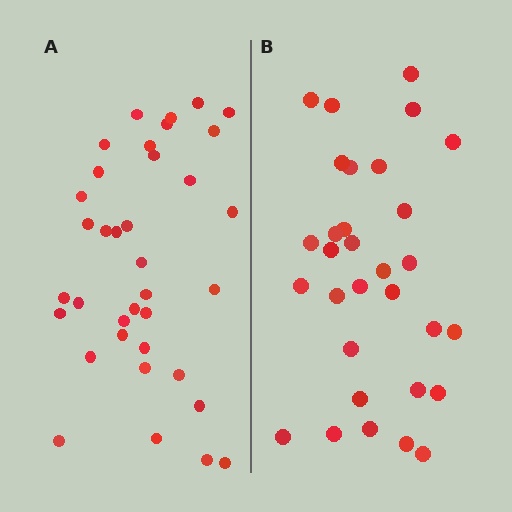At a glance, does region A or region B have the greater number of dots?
Region A (the left region) has more dots.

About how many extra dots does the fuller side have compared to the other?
Region A has about 5 more dots than region B.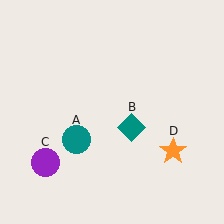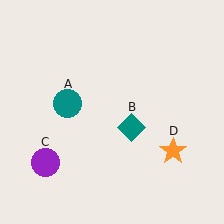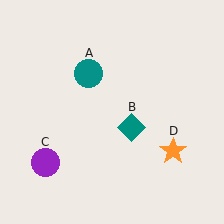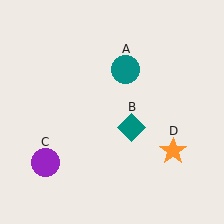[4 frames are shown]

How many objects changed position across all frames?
1 object changed position: teal circle (object A).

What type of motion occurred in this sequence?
The teal circle (object A) rotated clockwise around the center of the scene.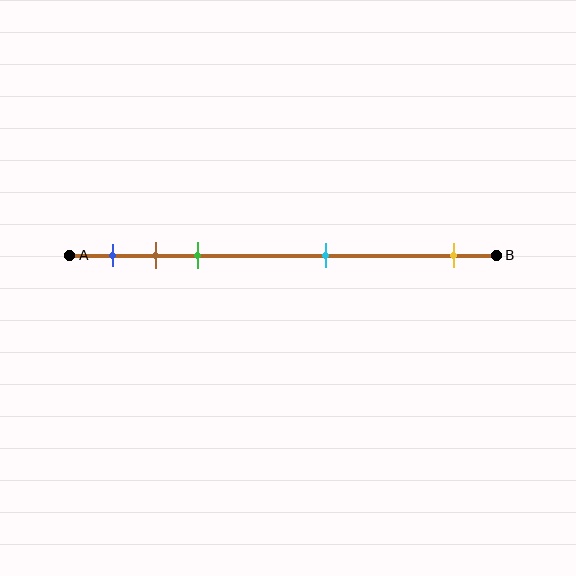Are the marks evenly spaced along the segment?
No, the marks are not evenly spaced.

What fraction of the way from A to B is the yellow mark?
The yellow mark is approximately 90% (0.9) of the way from A to B.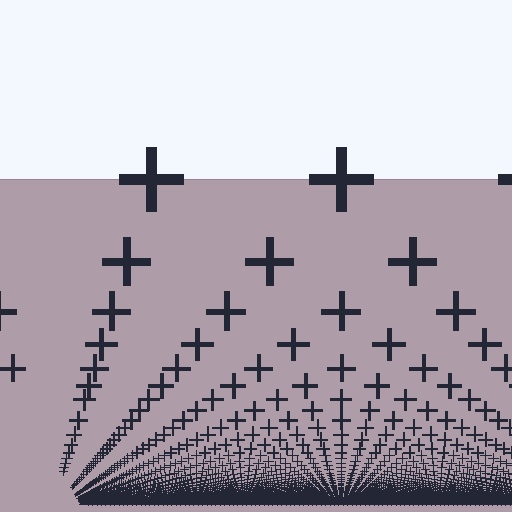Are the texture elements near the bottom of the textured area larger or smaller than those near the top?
Smaller. The gradient is inverted — elements near the bottom are smaller and denser.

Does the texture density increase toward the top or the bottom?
Density increases toward the bottom.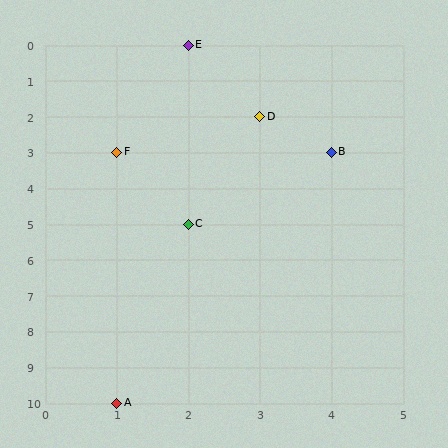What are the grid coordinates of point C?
Point C is at grid coordinates (2, 5).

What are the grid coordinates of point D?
Point D is at grid coordinates (3, 2).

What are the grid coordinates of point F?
Point F is at grid coordinates (1, 3).